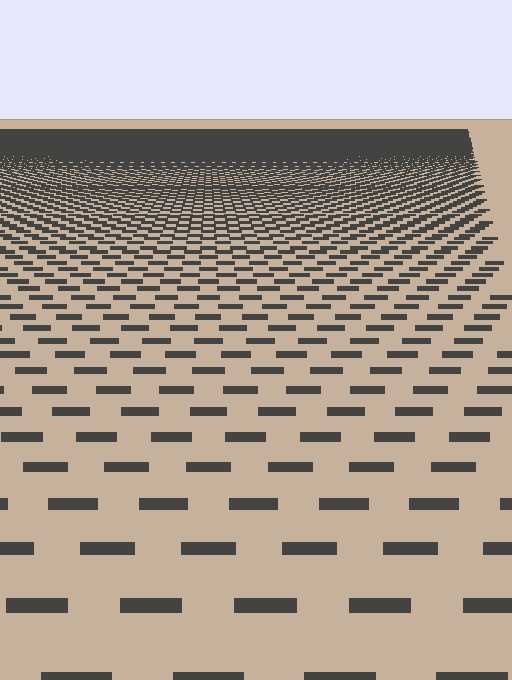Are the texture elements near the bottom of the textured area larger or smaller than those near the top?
Larger. Near the bottom, elements are closer to the viewer and appear at a bigger on-screen size.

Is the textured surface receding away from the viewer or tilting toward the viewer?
The surface is receding away from the viewer. Texture elements get smaller and denser toward the top.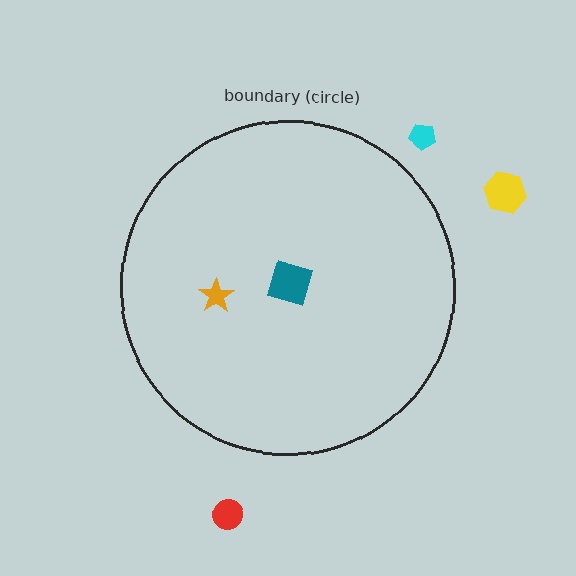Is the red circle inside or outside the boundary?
Outside.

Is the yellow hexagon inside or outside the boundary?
Outside.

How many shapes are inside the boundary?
2 inside, 3 outside.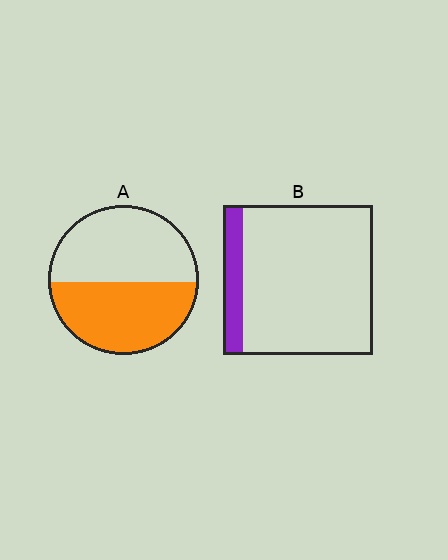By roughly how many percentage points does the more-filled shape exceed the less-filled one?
By roughly 35 percentage points (A over B).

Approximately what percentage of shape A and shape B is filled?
A is approximately 50% and B is approximately 15%.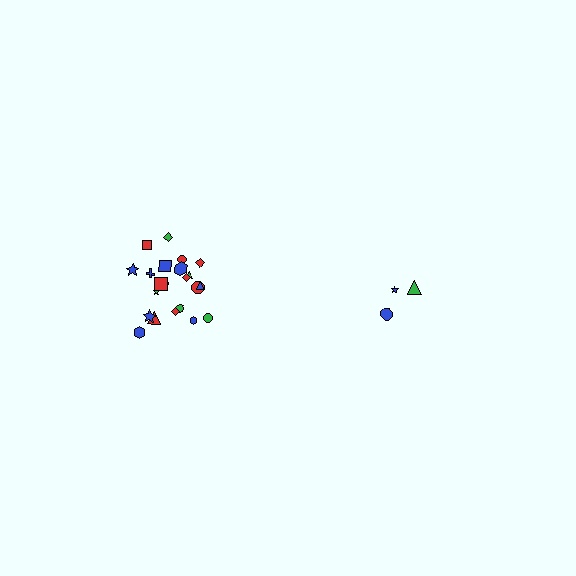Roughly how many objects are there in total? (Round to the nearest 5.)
Roughly 25 objects in total.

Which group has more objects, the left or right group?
The left group.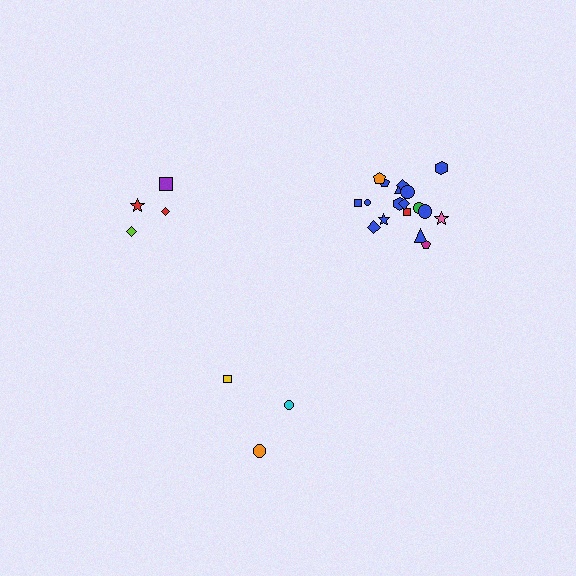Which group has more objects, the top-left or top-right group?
The top-right group.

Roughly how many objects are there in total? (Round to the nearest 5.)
Roughly 25 objects in total.